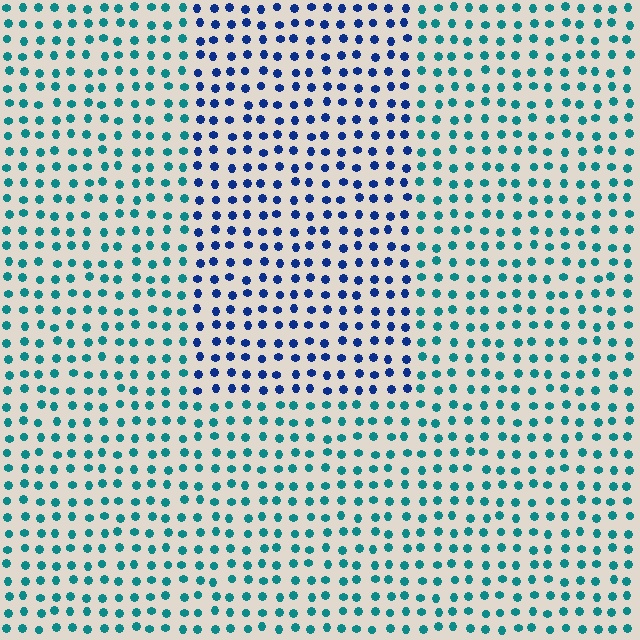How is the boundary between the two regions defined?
The boundary is defined purely by a slight shift in hue (about 45 degrees). Spacing, size, and orientation are identical on both sides.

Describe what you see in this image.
The image is filled with small teal elements in a uniform arrangement. A rectangle-shaped region is visible where the elements are tinted to a slightly different hue, forming a subtle color boundary.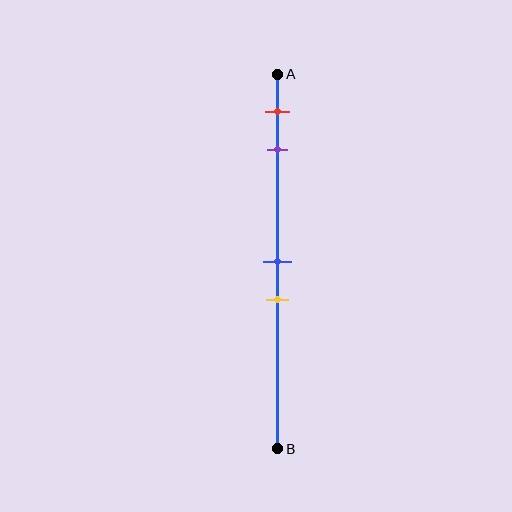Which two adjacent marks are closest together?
The blue and yellow marks are the closest adjacent pair.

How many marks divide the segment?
There are 4 marks dividing the segment.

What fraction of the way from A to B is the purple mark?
The purple mark is approximately 20% (0.2) of the way from A to B.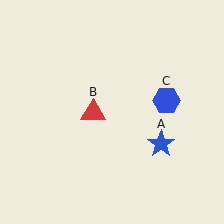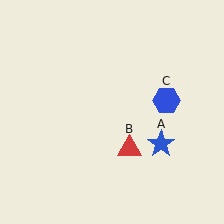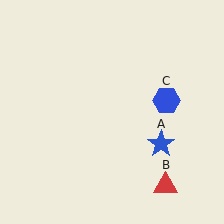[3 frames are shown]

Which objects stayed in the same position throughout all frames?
Blue star (object A) and blue hexagon (object C) remained stationary.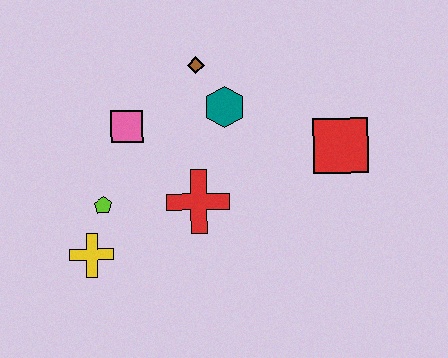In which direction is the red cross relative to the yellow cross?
The red cross is to the right of the yellow cross.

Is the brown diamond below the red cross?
No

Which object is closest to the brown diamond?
The teal hexagon is closest to the brown diamond.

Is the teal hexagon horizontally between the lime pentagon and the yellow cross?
No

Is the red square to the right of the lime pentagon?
Yes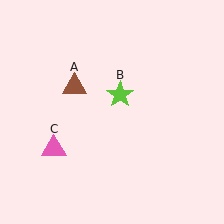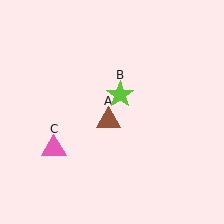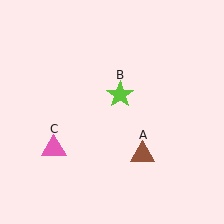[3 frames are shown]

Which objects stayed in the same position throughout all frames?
Lime star (object B) and pink triangle (object C) remained stationary.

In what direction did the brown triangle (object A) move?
The brown triangle (object A) moved down and to the right.